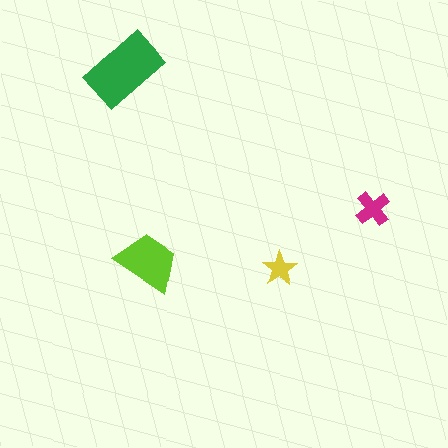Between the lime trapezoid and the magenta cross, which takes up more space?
The lime trapezoid.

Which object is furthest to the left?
The green rectangle is leftmost.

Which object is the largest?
The green rectangle.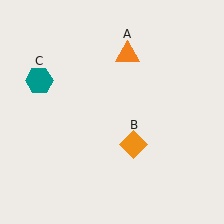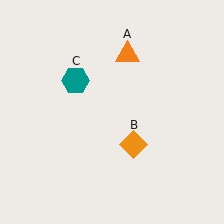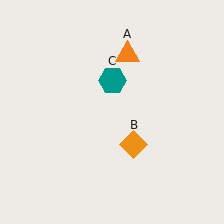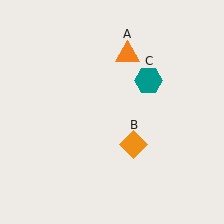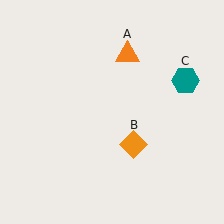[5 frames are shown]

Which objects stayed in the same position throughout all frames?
Orange triangle (object A) and orange diamond (object B) remained stationary.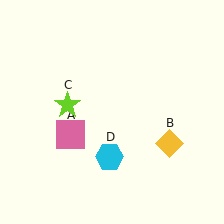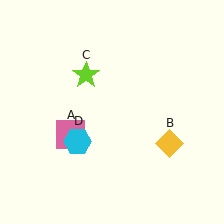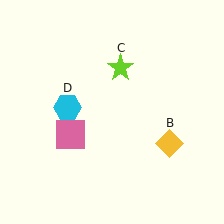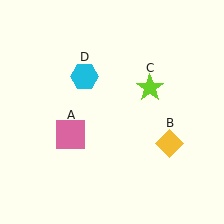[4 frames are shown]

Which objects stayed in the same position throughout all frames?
Pink square (object A) and yellow diamond (object B) remained stationary.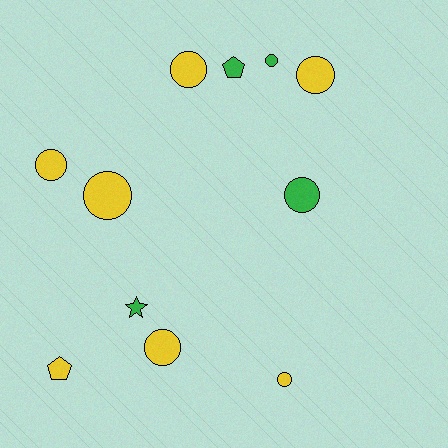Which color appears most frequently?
Yellow, with 7 objects.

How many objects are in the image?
There are 11 objects.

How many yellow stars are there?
There are no yellow stars.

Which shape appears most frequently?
Circle, with 8 objects.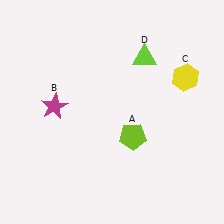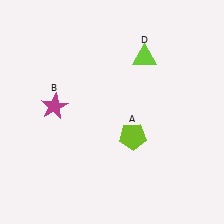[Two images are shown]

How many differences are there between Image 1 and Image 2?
There is 1 difference between the two images.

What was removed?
The yellow hexagon (C) was removed in Image 2.